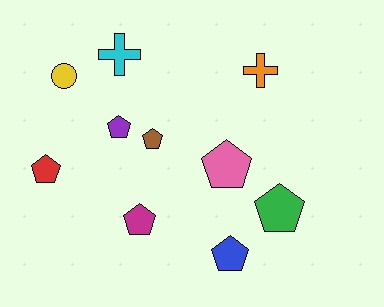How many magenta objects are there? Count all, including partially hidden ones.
There is 1 magenta object.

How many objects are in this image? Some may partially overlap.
There are 10 objects.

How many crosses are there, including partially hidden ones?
There are 2 crosses.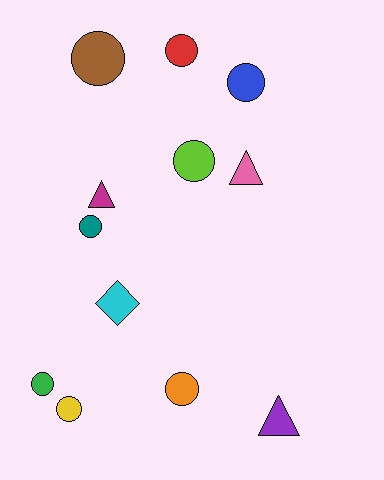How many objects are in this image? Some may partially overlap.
There are 12 objects.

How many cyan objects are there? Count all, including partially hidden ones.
There is 1 cyan object.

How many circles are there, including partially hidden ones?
There are 8 circles.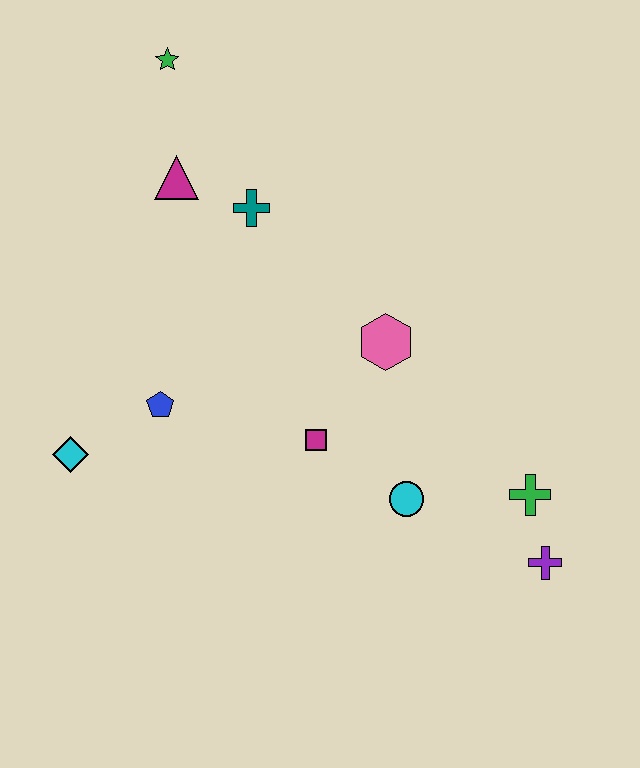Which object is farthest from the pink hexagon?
The green star is farthest from the pink hexagon.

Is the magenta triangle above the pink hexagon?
Yes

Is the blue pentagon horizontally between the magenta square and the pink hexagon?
No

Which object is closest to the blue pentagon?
The cyan diamond is closest to the blue pentagon.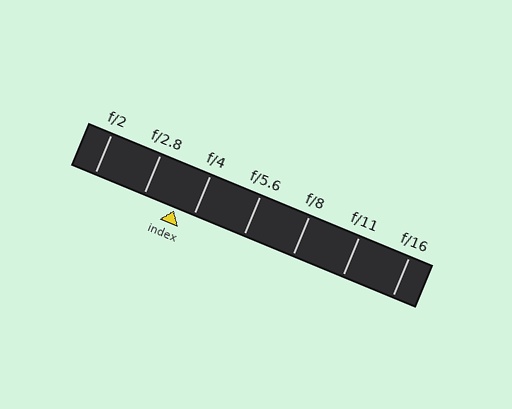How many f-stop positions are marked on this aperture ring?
There are 7 f-stop positions marked.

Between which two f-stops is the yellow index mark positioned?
The index mark is between f/2.8 and f/4.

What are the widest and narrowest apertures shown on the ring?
The widest aperture shown is f/2 and the narrowest is f/16.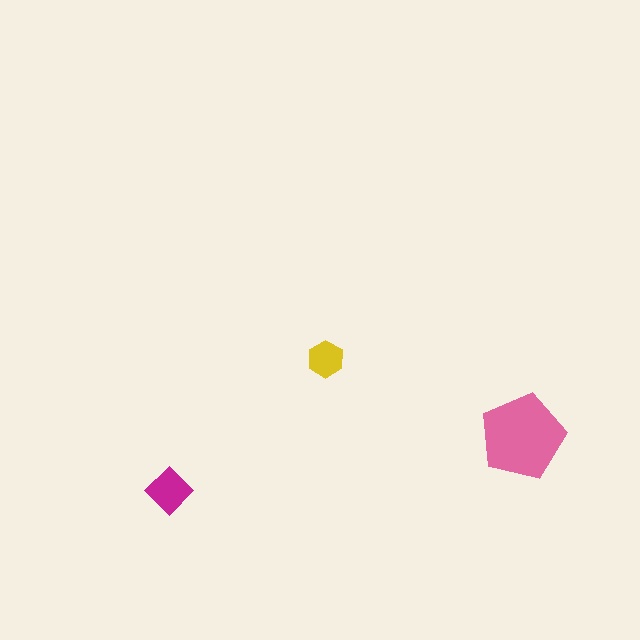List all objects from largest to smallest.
The pink pentagon, the magenta diamond, the yellow hexagon.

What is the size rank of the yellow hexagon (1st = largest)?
3rd.